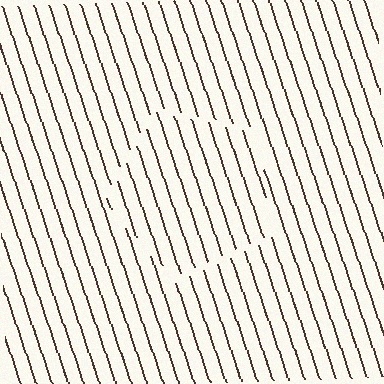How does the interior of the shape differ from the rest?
The interior of the shape contains the same grating, shifted by half a period — the contour is defined by the phase discontinuity where line-ends from the inner and outer gratings abut.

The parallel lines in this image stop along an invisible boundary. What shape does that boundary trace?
An illusory pentagon. The interior of the shape contains the same grating, shifted by half a period — the contour is defined by the phase discontinuity where line-ends from the inner and outer gratings abut.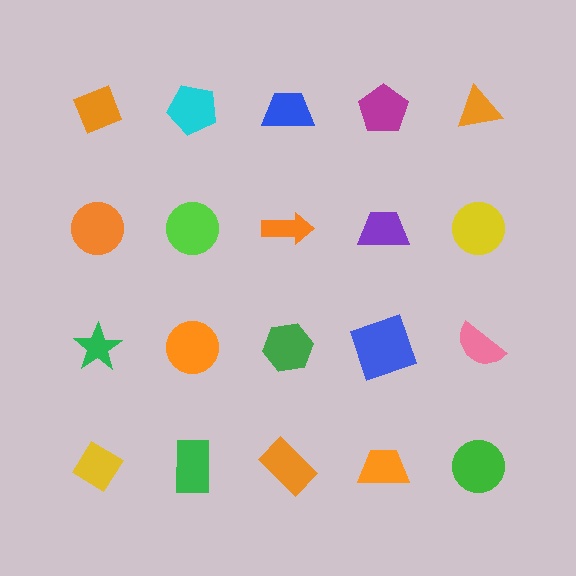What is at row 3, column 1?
A green star.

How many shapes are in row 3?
5 shapes.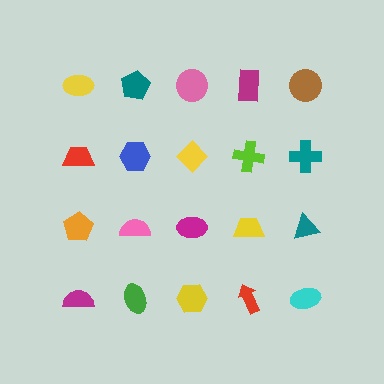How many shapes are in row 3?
5 shapes.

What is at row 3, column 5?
A teal triangle.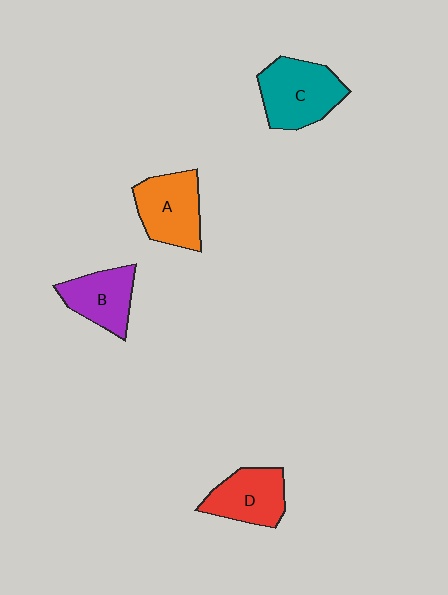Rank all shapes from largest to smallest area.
From largest to smallest: C (teal), A (orange), D (red), B (purple).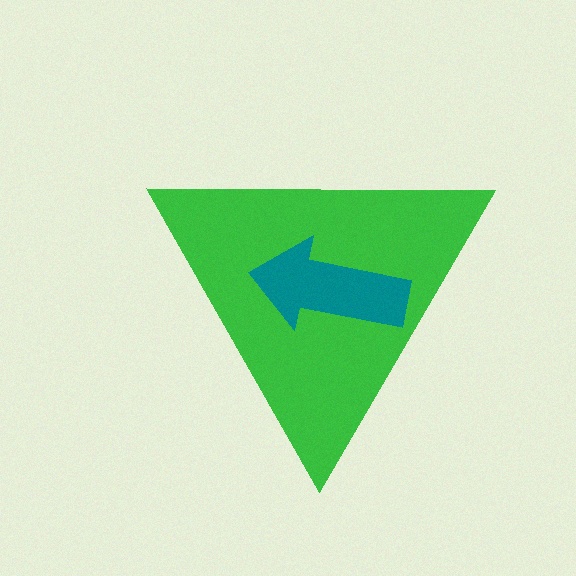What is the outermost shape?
The green triangle.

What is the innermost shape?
The teal arrow.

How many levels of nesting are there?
2.